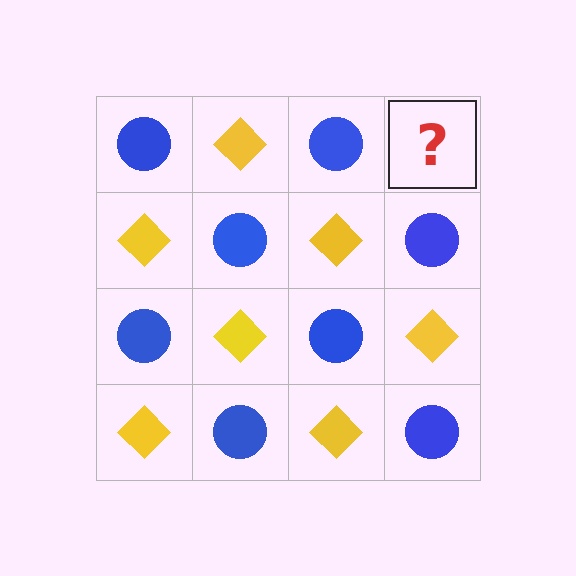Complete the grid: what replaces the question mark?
The question mark should be replaced with a yellow diamond.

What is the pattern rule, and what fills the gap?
The rule is that it alternates blue circle and yellow diamond in a checkerboard pattern. The gap should be filled with a yellow diamond.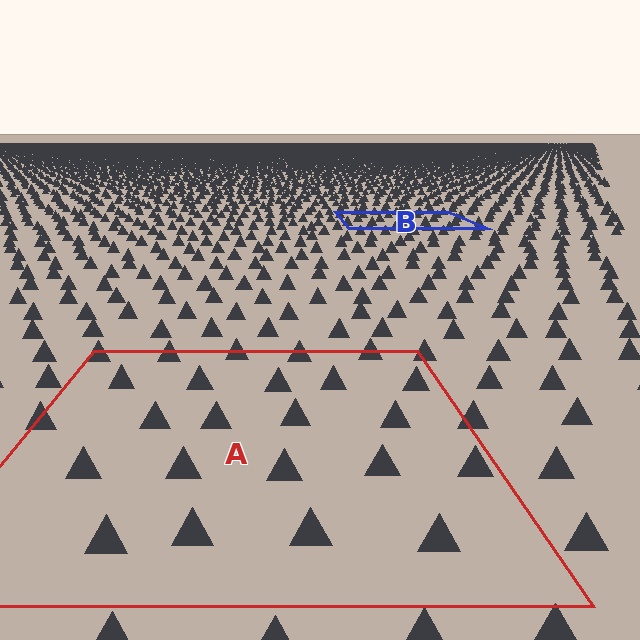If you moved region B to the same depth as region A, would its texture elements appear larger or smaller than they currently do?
They would appear larger. At a closer depth, the same texture elements are projected at a bigger on-screen size.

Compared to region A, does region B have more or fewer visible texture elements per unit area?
Region B has more texture elements per unit area — they are packed more densely because it is farther away.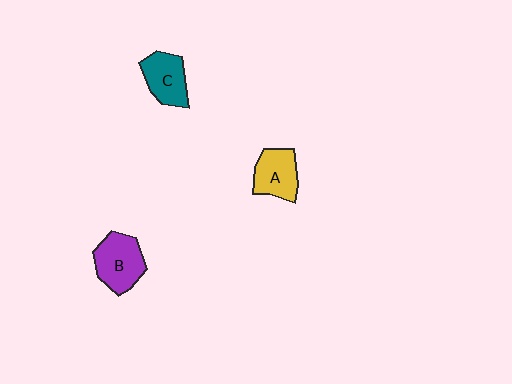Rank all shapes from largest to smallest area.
From largest to smallest: B (purple), A (yellow), C (teal).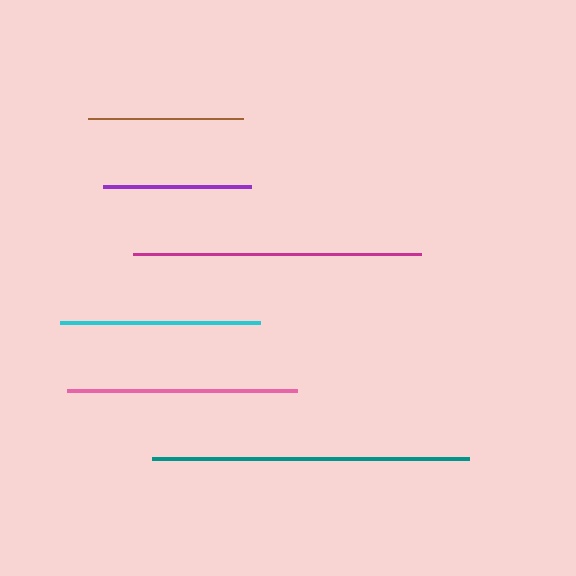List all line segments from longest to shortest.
From longest to shortest: teal, magenta, pink, cyan, brown, purple.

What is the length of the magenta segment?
The magenta segment is approximately 288 pixels long.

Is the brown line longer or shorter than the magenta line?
The magenta line is longer than the brown line.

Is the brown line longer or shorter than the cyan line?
The cyan line is longer than the brown line.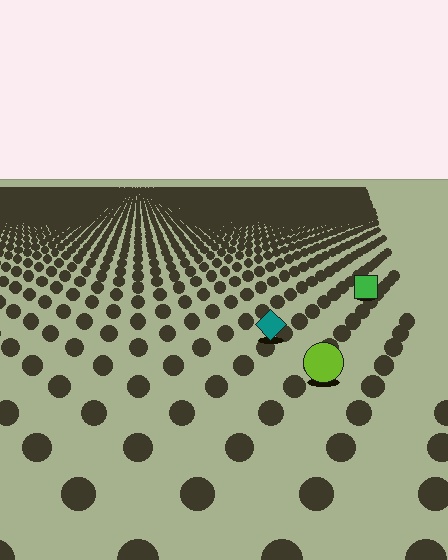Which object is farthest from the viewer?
The green square is farthest from the viewer. It appears smaller and the ground texture around it is denser.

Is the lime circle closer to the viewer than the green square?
Yes. The lime circle is closer — you can tell from the texture gradient: the ground texture is coarser near it.